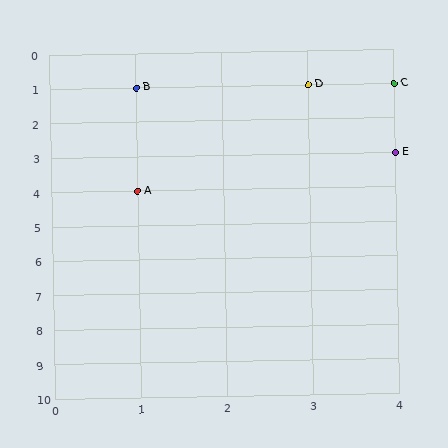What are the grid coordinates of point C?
Point C is at grid coordinates (4, 1).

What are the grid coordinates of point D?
Point D is at grid coordinates (3, 1).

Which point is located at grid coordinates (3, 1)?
Point D is at (3, 1).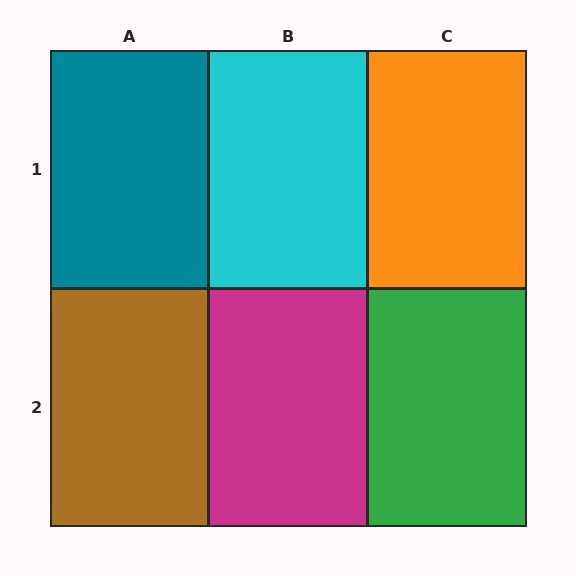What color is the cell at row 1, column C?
Orange.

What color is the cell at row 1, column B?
Cyan.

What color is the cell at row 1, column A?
Teal.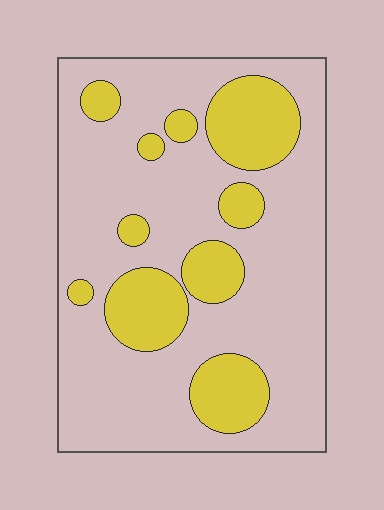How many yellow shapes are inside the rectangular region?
10.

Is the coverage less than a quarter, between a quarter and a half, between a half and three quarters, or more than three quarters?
Between a quarter and a half.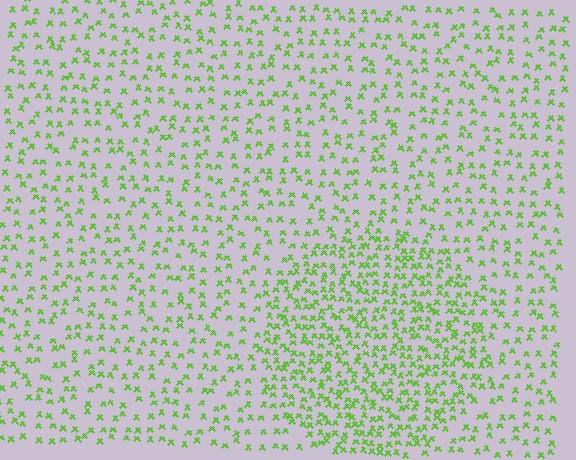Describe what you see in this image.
The image contains small lime elements arranged at two different densities. A circle-shaped region is visible where the elements are more densely packed than the surrounding area.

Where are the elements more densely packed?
The elements are more densely packed inside the circle boundary.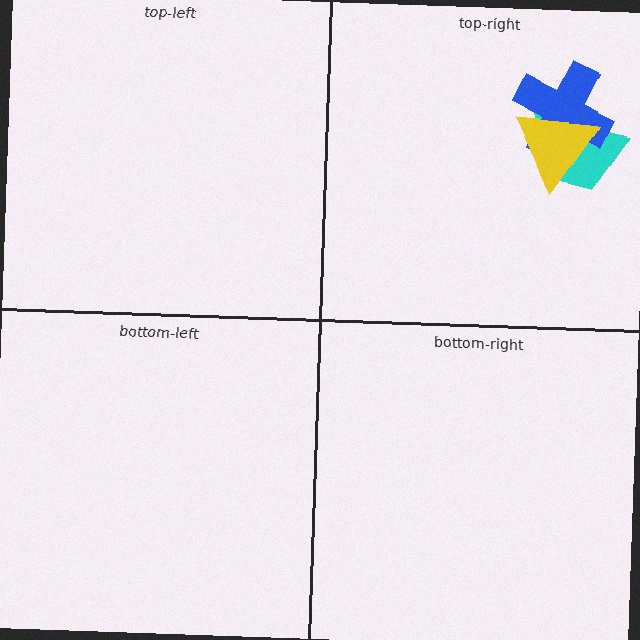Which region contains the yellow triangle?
The top-right region.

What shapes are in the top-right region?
The cyan trapezoid, the blue cross, the yellow triangle.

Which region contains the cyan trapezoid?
The top-right region.